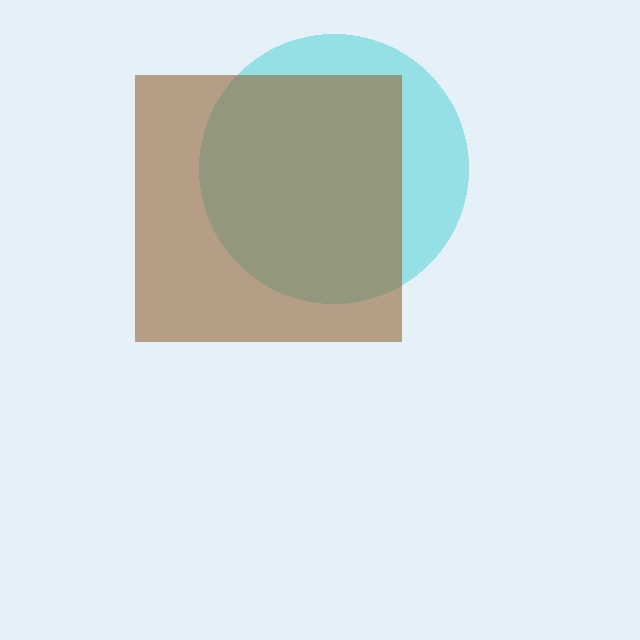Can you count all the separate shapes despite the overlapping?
Yes, there are 2 separate shapes.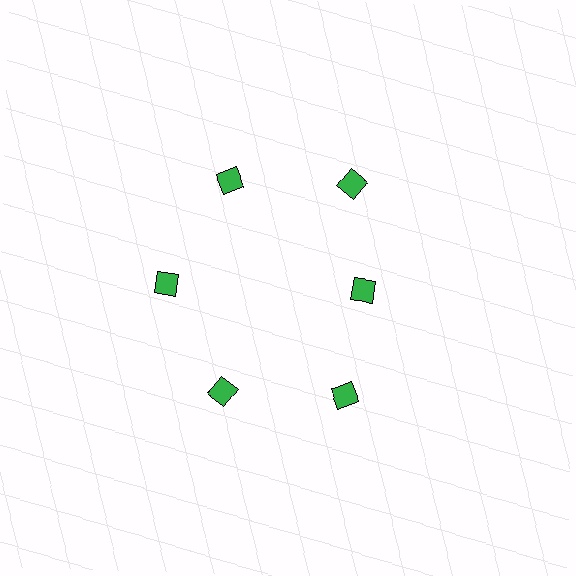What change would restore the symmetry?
The symmetry would be restored by moving it outward, back onto the ring so that all 6 diamonds sit at equal angles and equal distance from the center.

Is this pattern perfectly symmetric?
No. The 6 green diamonds are arranged in a ring, but one element near the 3 o'clock position is pulled inward toward the center, breaking the 6-fold rotational symmetry.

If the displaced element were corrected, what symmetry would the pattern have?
It would have 6-fold rotational symmetry — the pattern would map onto itself every 60 degrees.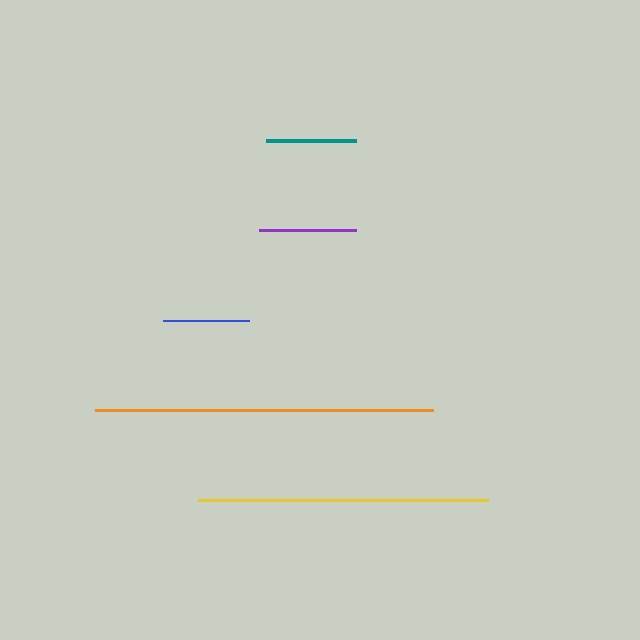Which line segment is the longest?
The orange line is the longest at approximately 338 pixels.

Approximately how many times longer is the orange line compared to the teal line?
The orange line is approximately 3.8 times the length of the teal line.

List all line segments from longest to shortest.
From longest to shortest: orange, yellow, purple, teal, blue.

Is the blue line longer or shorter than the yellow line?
The yellow line is longer than the blue line.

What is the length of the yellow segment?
The yellow segment is approximately 290 pixels long.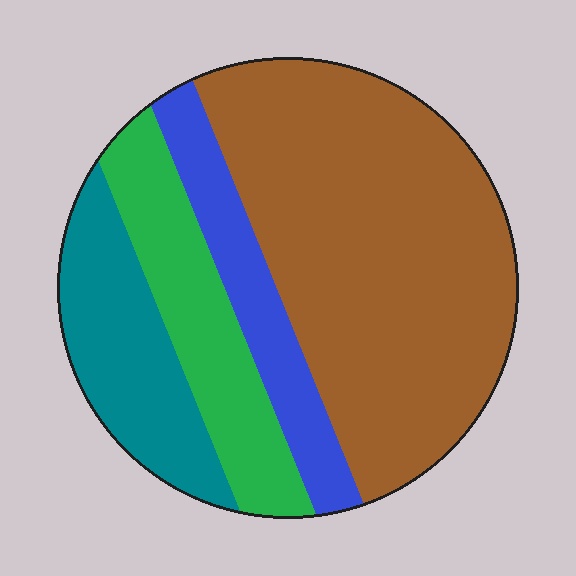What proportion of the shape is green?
Green covers 17% of the shape.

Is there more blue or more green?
Green.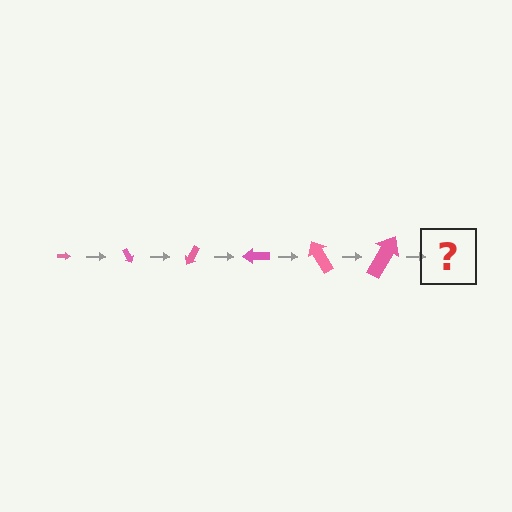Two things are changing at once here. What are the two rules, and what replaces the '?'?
The two rules are that the arrow grows larger each step and it rotates 60 degrees each step. The '?' should be an arrow, larger than the previous one and rotated 360 degrees from the start.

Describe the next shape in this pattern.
It should be an arrow, larger than the previous one and rotated 360 degrees from the start.